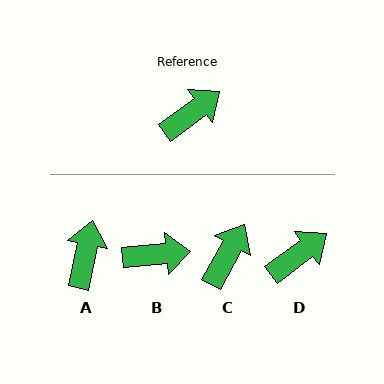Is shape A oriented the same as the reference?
No, it is off by about 41 degrees.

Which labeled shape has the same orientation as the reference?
D.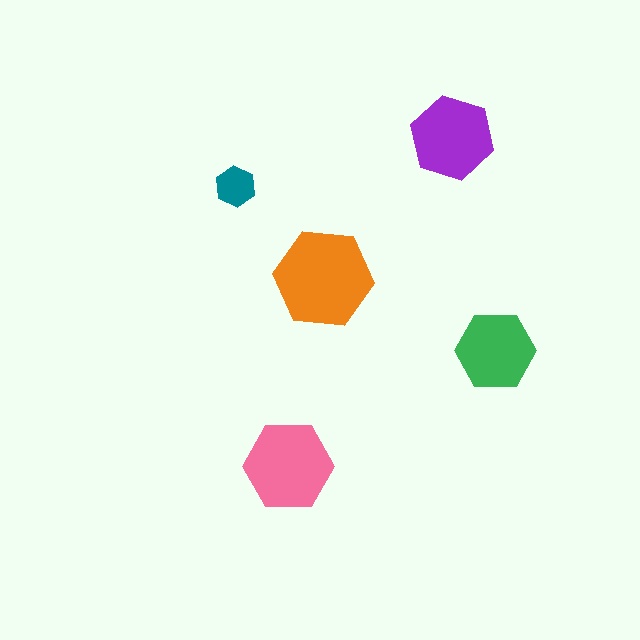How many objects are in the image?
There are 5 objects in the image.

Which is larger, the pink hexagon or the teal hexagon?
The pink one.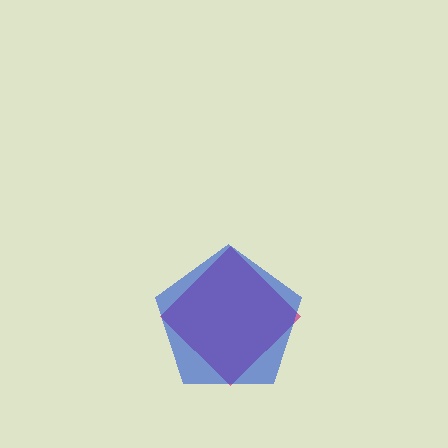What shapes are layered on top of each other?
The layered shapes are: a magenta diamond, a blue pentagon.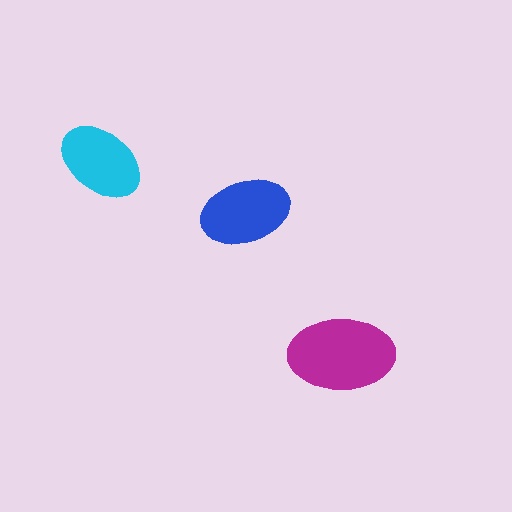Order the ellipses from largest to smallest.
the magenta one, the blue one, the cyan one.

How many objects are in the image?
There are 3 objects in the image.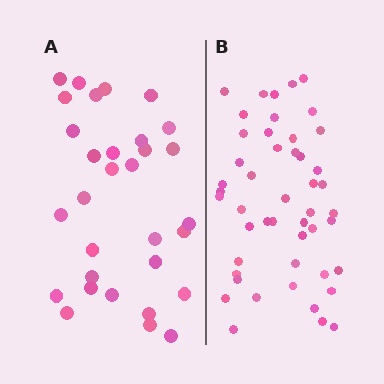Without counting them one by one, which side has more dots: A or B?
Region B (the right region) has more dots.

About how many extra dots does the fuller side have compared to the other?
Region B has approximately 15 more dots than region A.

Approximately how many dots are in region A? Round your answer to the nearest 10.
About 30 dots. (The exact count is 31, which rounds to 30.)